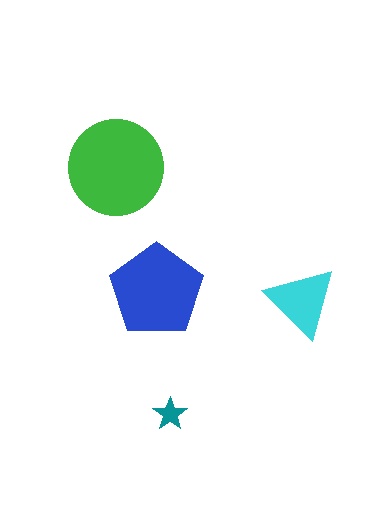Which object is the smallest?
The teal star.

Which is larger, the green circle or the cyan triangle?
The green circle.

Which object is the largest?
The green circle.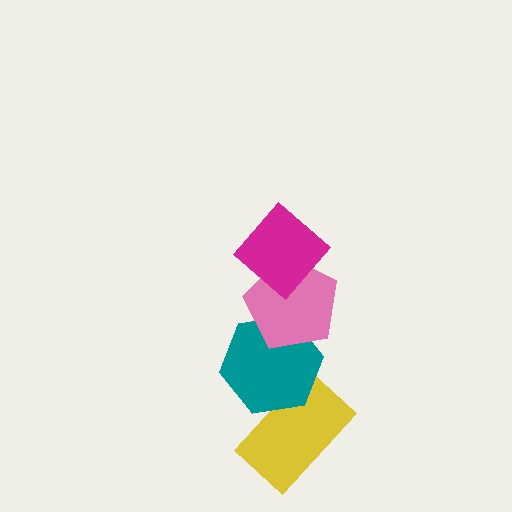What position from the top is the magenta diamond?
The magenta diamond is 1st from the top.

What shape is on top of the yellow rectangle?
The teal hexagon is on top of the yellow rectangle.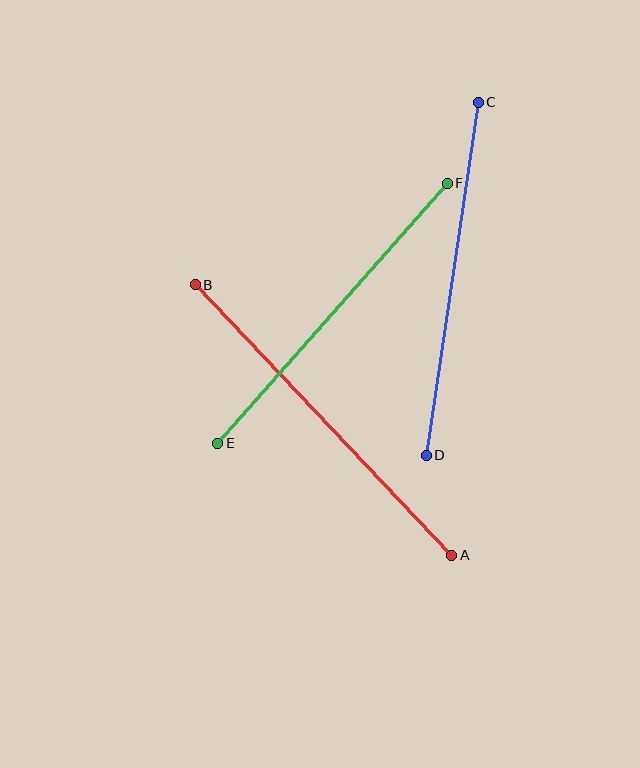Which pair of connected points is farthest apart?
Points A and B are farthest apart.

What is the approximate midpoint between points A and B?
The midpoint is at approximately (324, 420) pixels.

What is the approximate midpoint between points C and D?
The midpoint is at approximately (452, 279) pixels.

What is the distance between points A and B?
The distance is approximately 373 pixels.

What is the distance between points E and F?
The distance is approximately 347 pixels.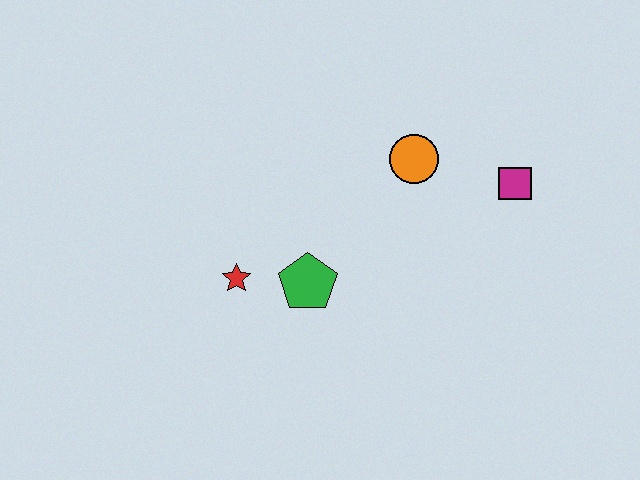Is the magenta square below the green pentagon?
No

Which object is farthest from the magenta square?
The red star is farthest from the magenta square.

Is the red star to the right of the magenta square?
No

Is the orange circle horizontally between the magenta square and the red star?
Yes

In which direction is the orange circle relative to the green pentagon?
The orange circle is above the green pentagon.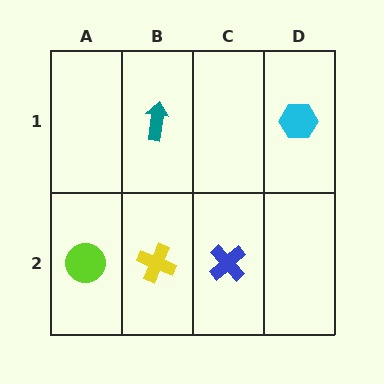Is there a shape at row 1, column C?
No, that cell is empty.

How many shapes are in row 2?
3 shapes.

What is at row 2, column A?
A lime circle.